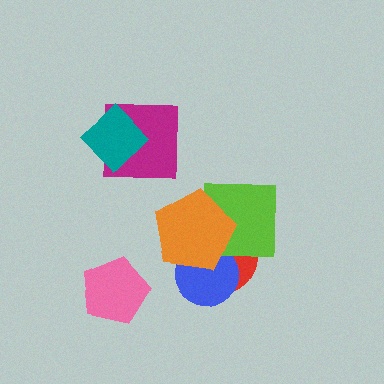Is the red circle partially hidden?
Yes, it is partially covered by another shape.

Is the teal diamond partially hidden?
No, no other shape covers it.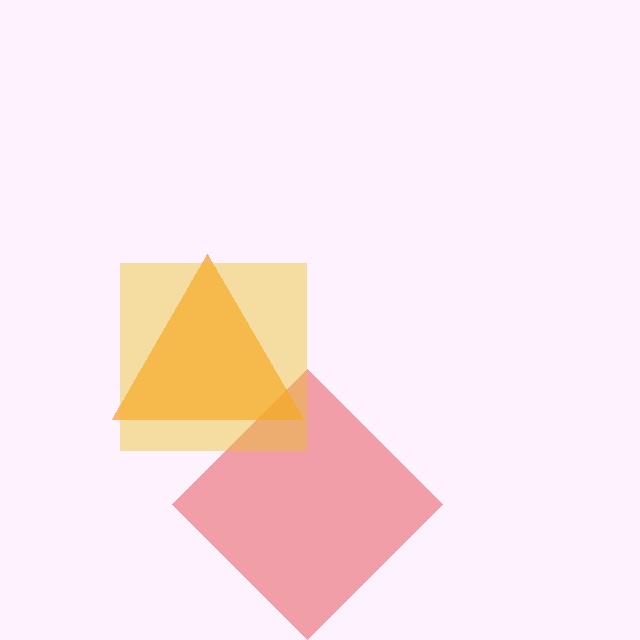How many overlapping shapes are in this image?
There are 3 overlapping shapes in the image.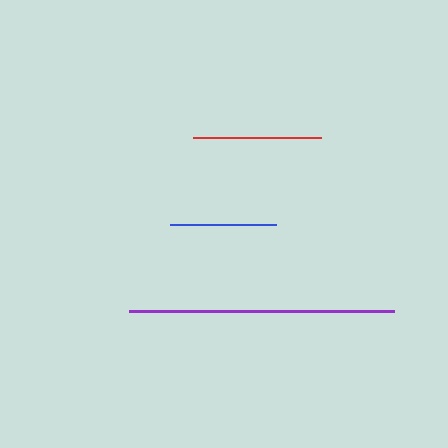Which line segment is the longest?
The purple line is the longest at approximately 265 pixels.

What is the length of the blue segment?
The blue segment is approximately 106 pixels long.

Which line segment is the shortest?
The blue line is the shortest at approximately 106 pixels.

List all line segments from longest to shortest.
From longest to shortest: purple, red, blue.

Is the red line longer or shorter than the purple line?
The purple line is longer than the red line.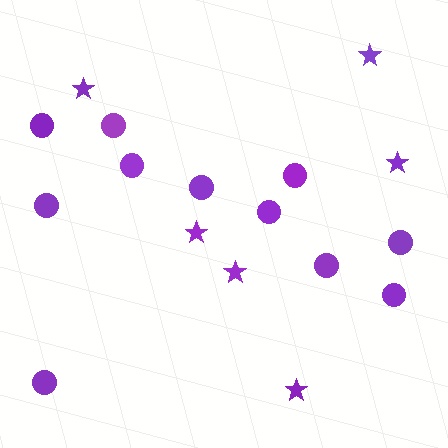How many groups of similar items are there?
There are 2 groups: one group of circles (11) and one group of stars (6).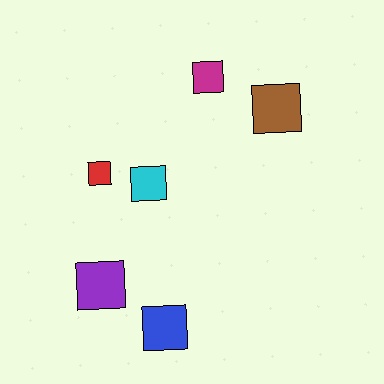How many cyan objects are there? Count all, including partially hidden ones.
There is 1 cyan object.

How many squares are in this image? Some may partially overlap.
There are 6 squares.